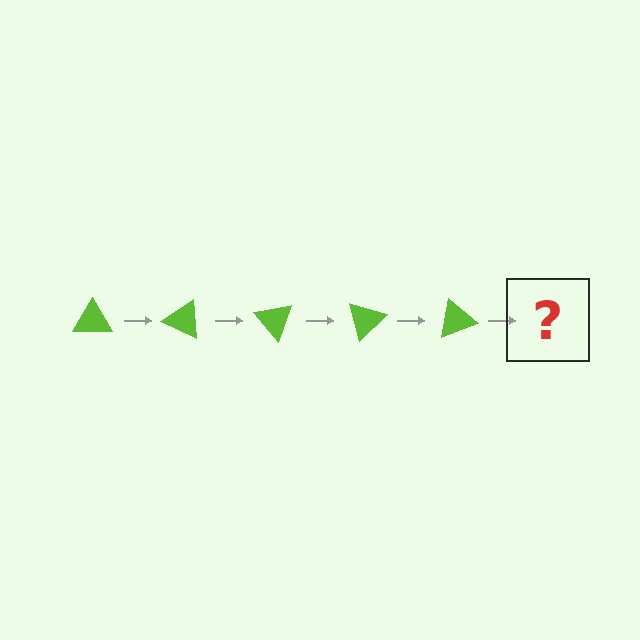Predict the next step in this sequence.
The next step is a lime triangle rotated 125 degrees.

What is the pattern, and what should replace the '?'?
The pattern is that the triangle rotates 25 degrees each step. The '?' should be a lime triangle rotated 125 degrees.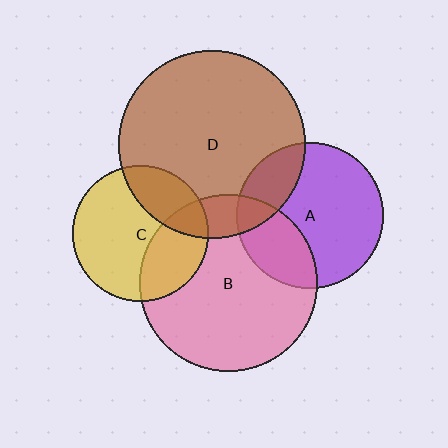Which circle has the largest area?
Circle D (brown).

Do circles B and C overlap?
Yes.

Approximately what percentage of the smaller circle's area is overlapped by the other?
Approximately 30%.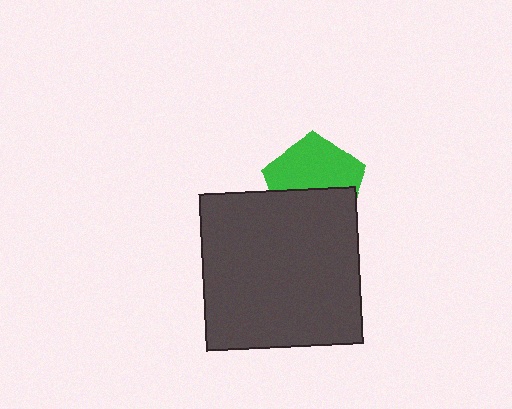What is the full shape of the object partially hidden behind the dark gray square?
The partially hidden object is a green pentagon.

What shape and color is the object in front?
The object in front is a dark gray square.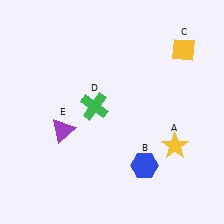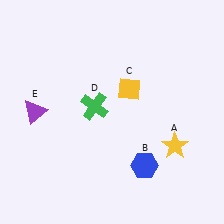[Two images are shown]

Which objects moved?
The objects that moved are: the yellow diamond (C), the purple triangle (E).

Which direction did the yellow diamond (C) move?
The yellow diamond (C) moved left.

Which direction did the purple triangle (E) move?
The purple triangle (E) moved left.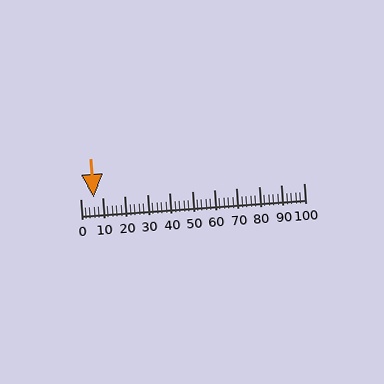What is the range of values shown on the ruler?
The ruler shows values from 0 to 100.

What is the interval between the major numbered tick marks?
The major tick marks are spaced 10 units apart.